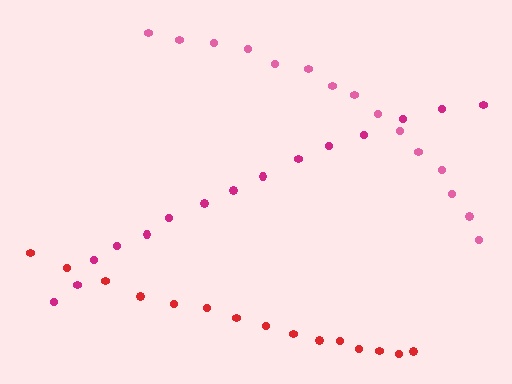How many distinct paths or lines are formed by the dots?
There are 3 distinct paths.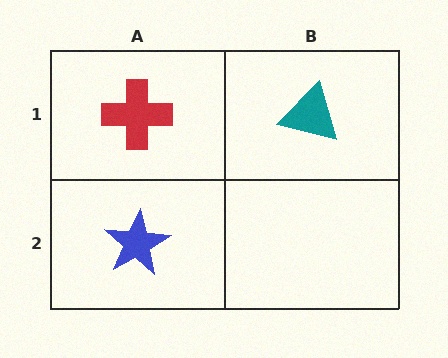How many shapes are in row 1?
2 shapes.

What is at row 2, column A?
A blue star.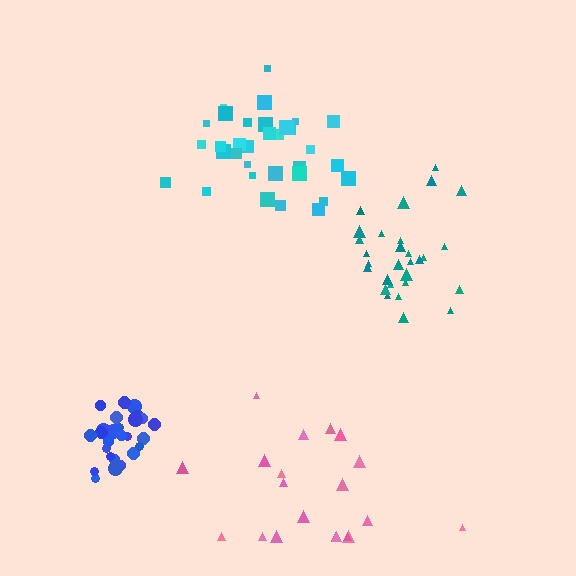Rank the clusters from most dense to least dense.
blue, teal, cyan, pink.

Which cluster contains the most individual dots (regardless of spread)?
Cyan (33).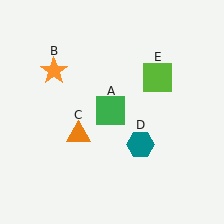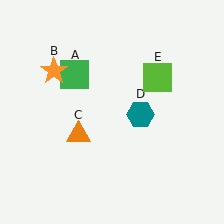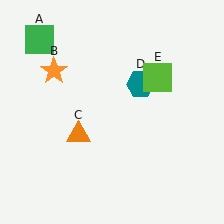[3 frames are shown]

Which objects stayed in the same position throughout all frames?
Orange star (object B) and orange triangle (object C) and lime square (object E) remained stationary.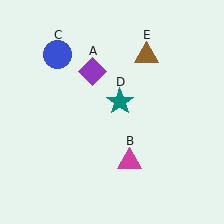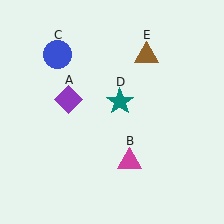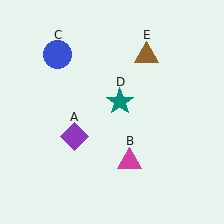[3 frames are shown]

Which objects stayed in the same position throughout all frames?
Magenta triangle (object B) and blue circle (object C) and teal star (object D) and brown triangle (object E) remained stationary.